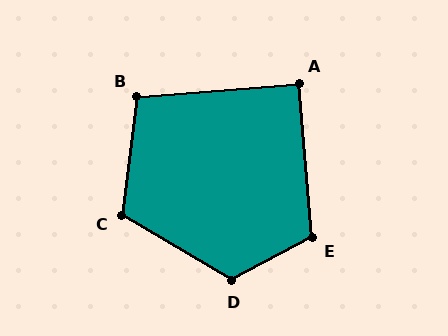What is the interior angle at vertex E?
Approximately 113 degrees (obtuse).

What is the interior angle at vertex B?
Approximately 102 degrees (obtuse).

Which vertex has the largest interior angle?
D, at approximately 122 degrees.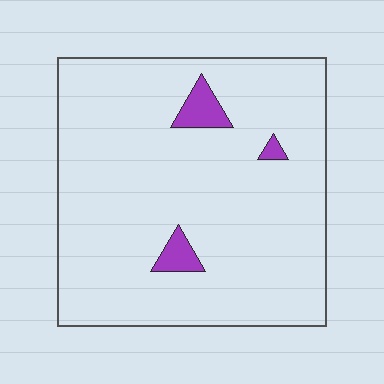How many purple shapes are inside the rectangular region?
3.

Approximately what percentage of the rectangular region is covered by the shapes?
Approximately 5%.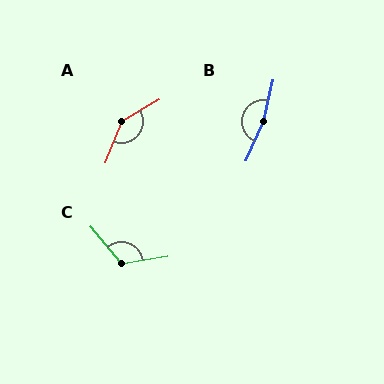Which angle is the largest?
B, at approximately 169 degrees.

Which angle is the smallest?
C, at approximately 121 degrees.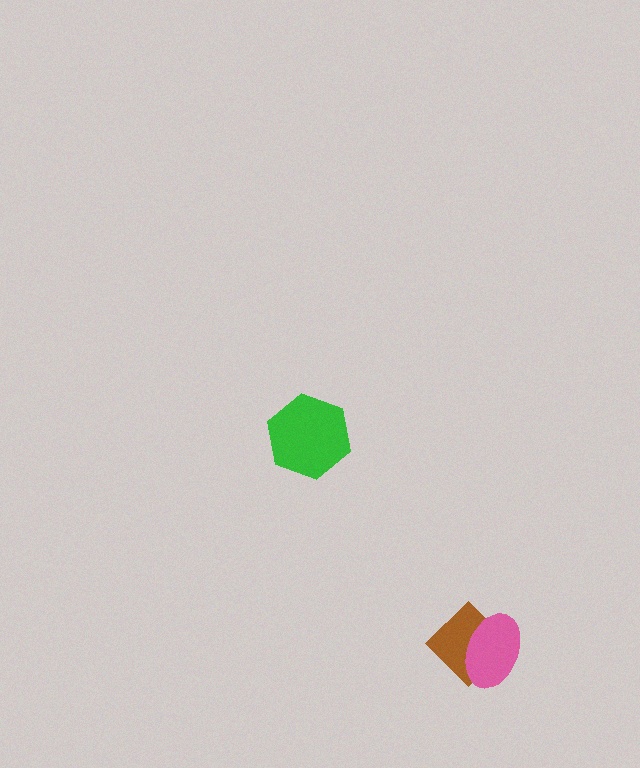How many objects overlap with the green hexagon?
0 objects overlap with the green hexagon.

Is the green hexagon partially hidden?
No, no other shape covers it.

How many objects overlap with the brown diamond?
1 object overlaps with the brown diamond.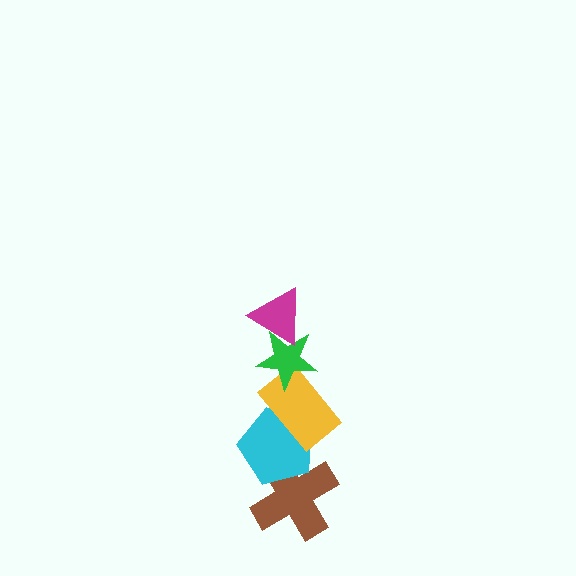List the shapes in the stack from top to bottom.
From top to bottom: the magenta triangle, the green star, the yellow rectangle, the cyan pentagon, the brown cross.